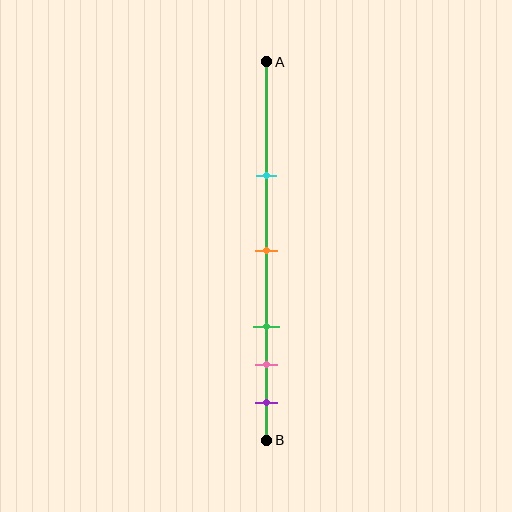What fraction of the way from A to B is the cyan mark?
The cyan mark is approximately 30% (0.3) of the way from A to B.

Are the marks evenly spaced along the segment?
No, the marks are not evenly spaced.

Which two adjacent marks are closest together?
The pink and purple marks are the closest adjacent pair.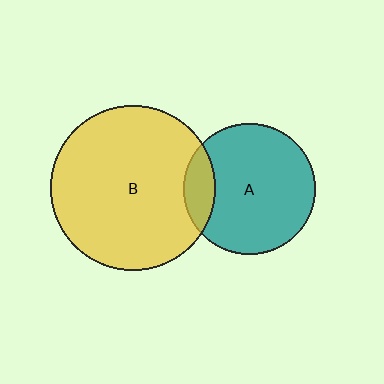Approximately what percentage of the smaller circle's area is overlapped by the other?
Approximately 15%.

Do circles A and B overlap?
Yes.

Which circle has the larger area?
Circle B (yellow).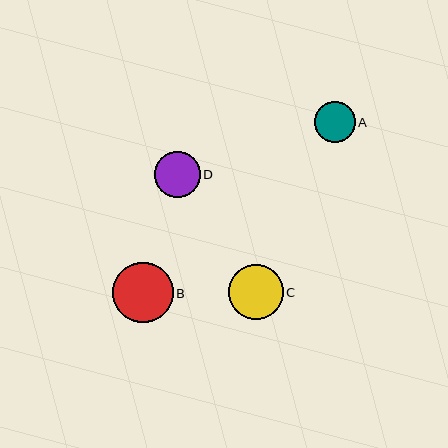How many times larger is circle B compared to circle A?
Circle B is approximately 1.5 times the size of circle A.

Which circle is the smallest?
Circle A is the smallest with a size of approximately 41 pixels.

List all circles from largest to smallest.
From largest to smallest: B, C, D, A.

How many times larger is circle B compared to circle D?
Circle B is approximately 1.3 times the size of circle D.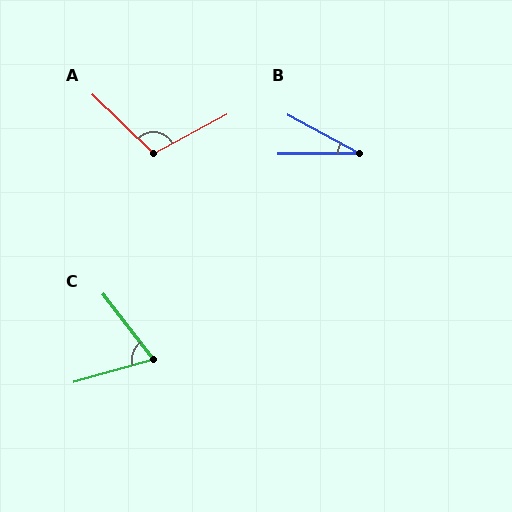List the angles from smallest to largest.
B (29°), C (69°), A (108°).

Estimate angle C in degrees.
Approximately 69 degrees.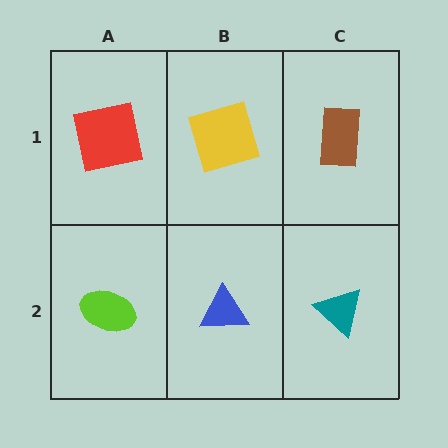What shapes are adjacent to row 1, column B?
A blue triangle (row 2, column B), a red square (row 1, column A), a brown rectangle (row 1, column C).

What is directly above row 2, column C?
A brown rectangle.